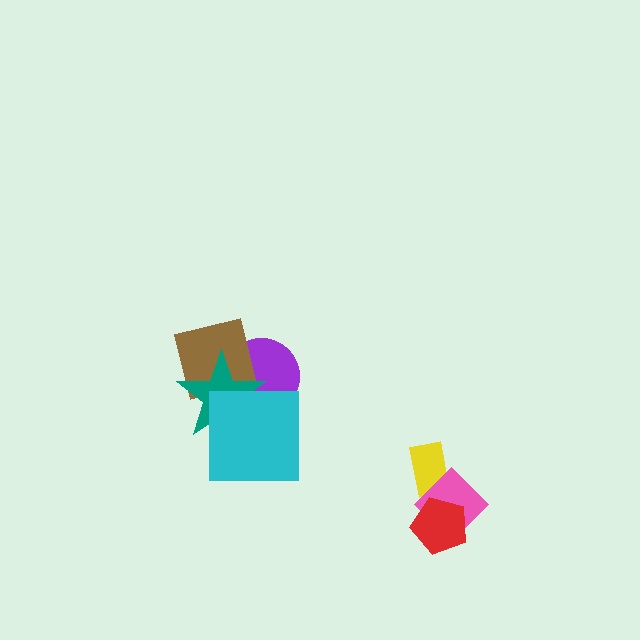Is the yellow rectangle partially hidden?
Yes, it is partially covered by another shape.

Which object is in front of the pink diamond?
The red pentagon is in front of the pink diamond.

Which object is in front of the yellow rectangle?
The pink diamond is in front of the yellow rectangle.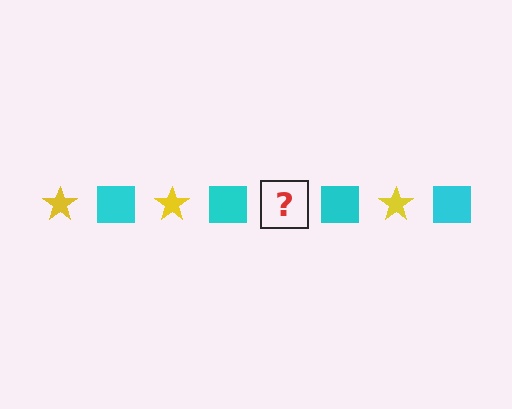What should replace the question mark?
The question mark should be replaced with a yellow star.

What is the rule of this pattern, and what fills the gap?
The rule is that the pattern alternates between yellow star and cyan square. The gap should be filled with a yellow star.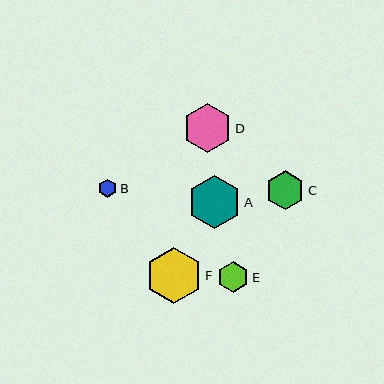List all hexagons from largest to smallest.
From largest to smallest: F, A, D, C, E, B.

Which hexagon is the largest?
Hexagon F is the largest with a size of approximately 56 pixels.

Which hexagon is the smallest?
Hexagon B is the smallest with a size of approximately 18 pixels.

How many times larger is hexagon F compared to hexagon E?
Hexagon F is approximately 1.8 times the size of hexagon E.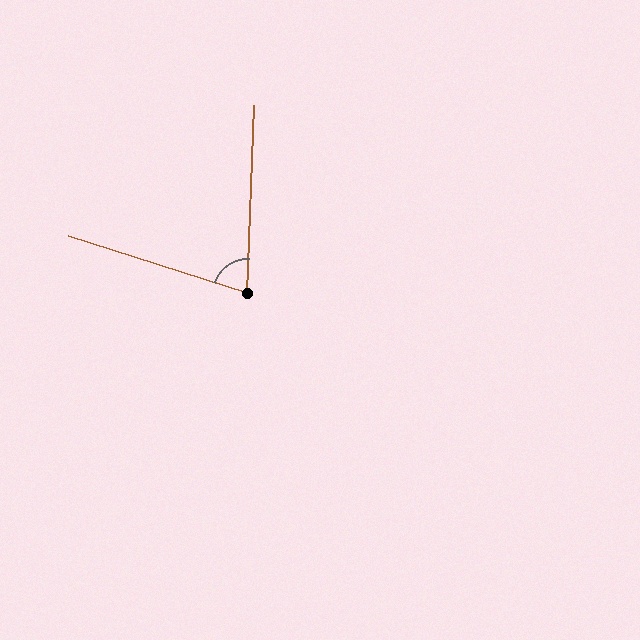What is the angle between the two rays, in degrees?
Approximately 74 degrees.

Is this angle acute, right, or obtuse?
It is acute.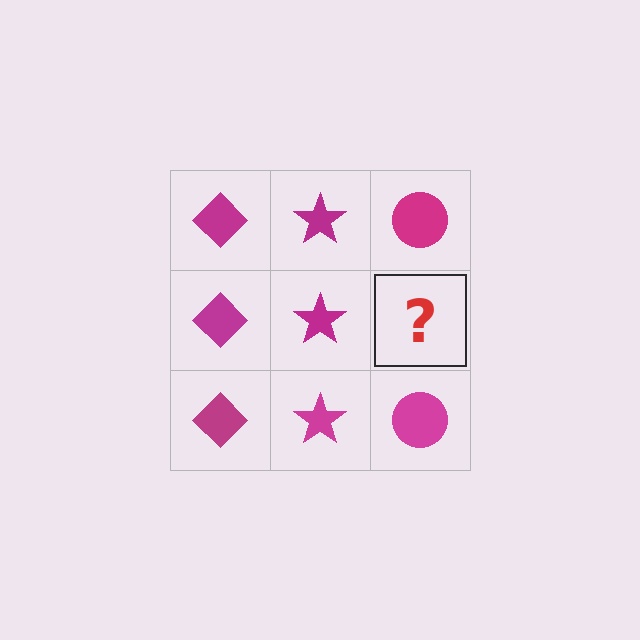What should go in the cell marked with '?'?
The missing cell should contain a magenta circle.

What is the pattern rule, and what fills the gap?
The rule is that each column has a consistent shape. The gap should be filled with a magenta circle.